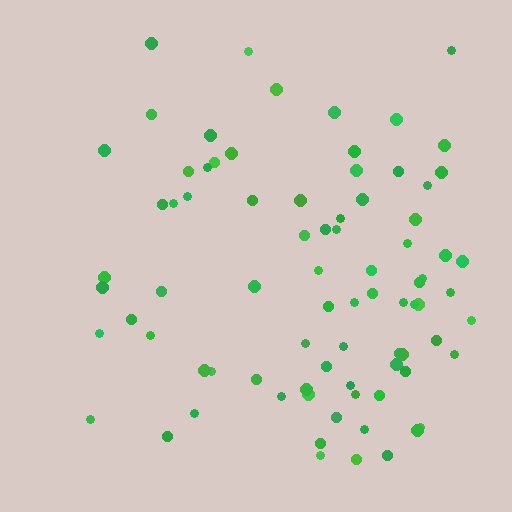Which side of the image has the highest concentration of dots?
The right.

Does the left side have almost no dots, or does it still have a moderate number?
Still a moderate number, just noticeably fewer than the right.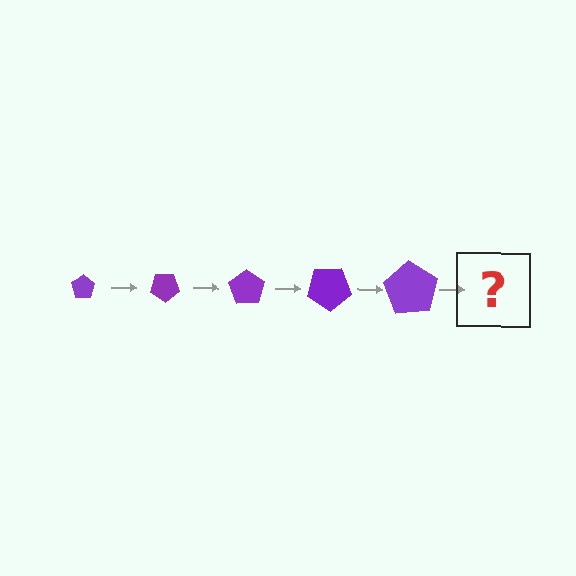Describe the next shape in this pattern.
It should be a pentagon, larger than the previous one and rotated 175 degrees from the start.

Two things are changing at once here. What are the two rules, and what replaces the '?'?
The two rules are that the pentagon grows larger each step and it rotates 35 degrees each step. The '?' should be a pentagon, larger than the previous one and rotated 175 degrees from the start.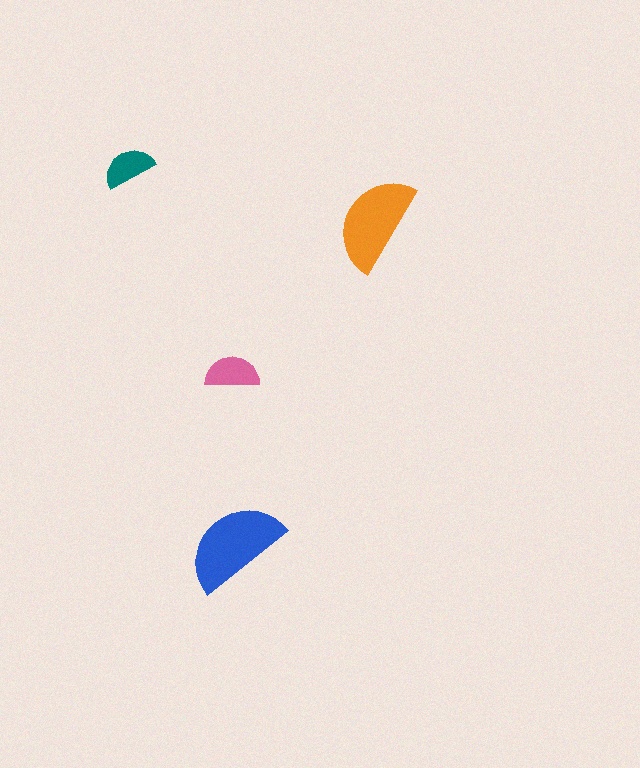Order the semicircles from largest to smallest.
the blue one, the orange one, the pink one, the teal one.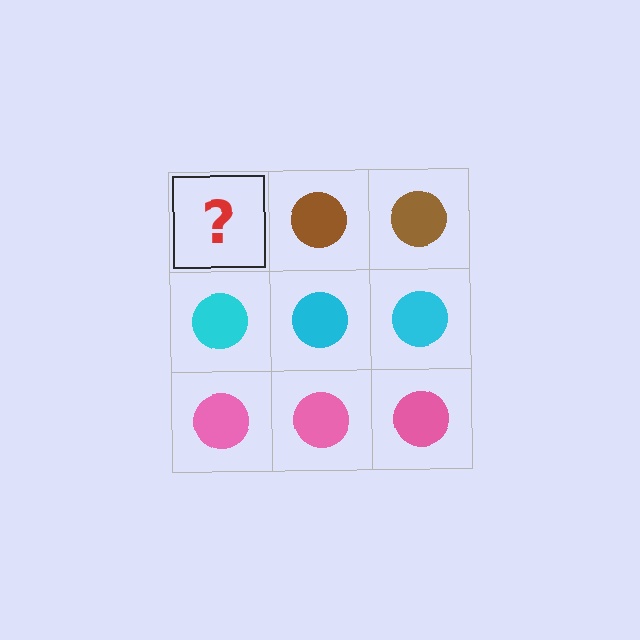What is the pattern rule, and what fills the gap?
The rule is that each row has a consistent color. The gap should be filled with a brown circle.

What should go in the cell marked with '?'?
The missing cell should contain a brown circle.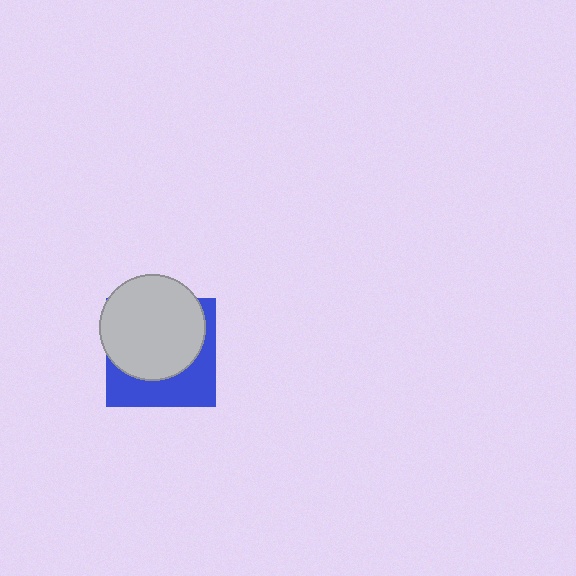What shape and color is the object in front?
The object in front is a light gray circle.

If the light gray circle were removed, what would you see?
You would see the complete blue square.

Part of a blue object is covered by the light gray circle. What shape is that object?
It is a square.